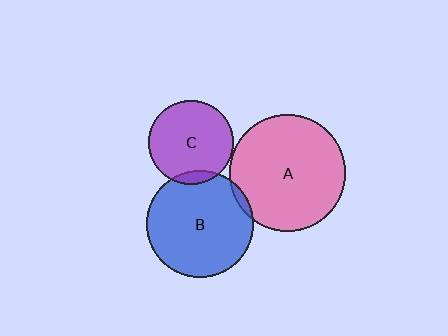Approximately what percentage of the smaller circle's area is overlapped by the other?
Approximately 10%.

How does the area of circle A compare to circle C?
Approximately 1.9 times.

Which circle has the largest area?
Circle A (pink).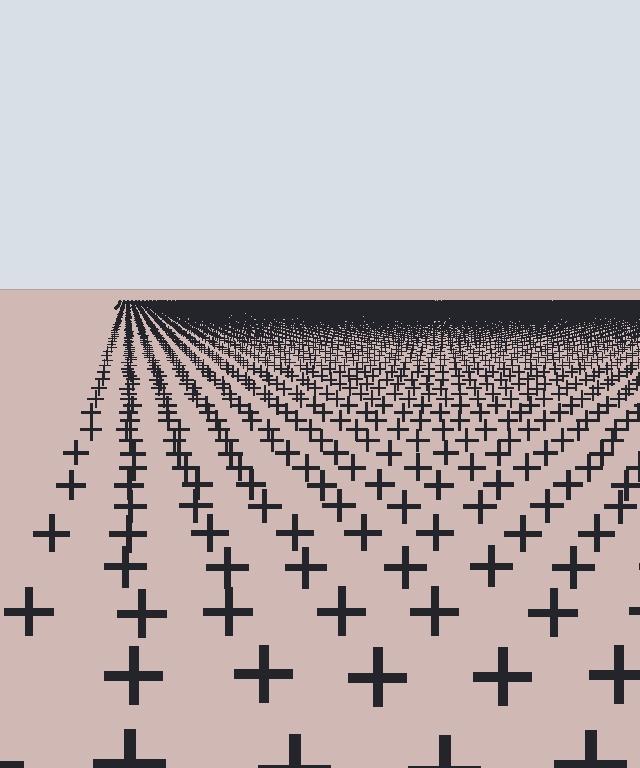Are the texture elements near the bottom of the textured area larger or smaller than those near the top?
Larger. Near the bottom, elements are closer to the viewer and appear at a bigger on-screen size.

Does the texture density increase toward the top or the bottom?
Density increases toward the top.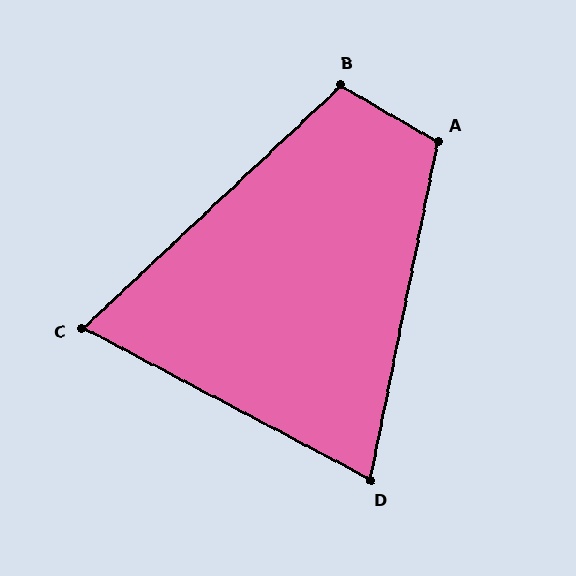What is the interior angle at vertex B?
Approximately 107 degrees (obtuse).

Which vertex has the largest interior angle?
A, at approximately 109 degrees.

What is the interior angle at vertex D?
Approximately 73 degrees (acute).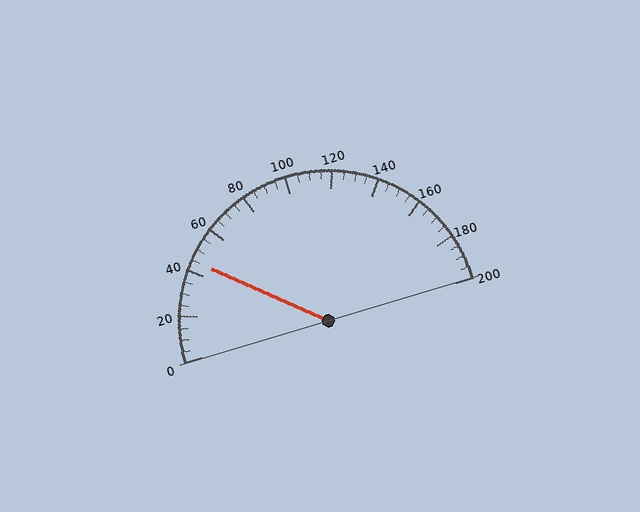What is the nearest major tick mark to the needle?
The nearest major tick mark is 40.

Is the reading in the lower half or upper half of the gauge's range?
The reading is in the lower half of the range (0 to 200).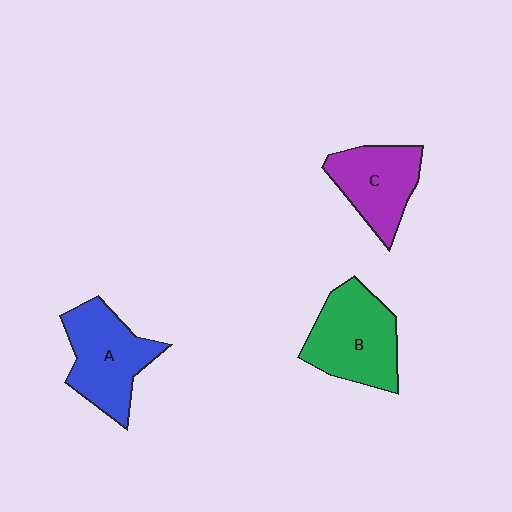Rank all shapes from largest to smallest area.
From largest to smallest: B (green), A (blue), C (purple).